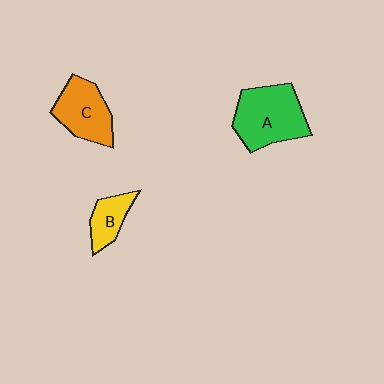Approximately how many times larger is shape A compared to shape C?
Approximately 1.3 times.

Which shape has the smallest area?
Shape B (yellow).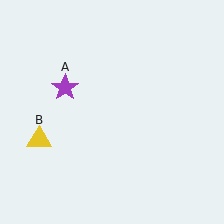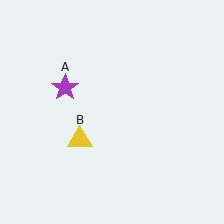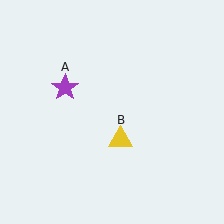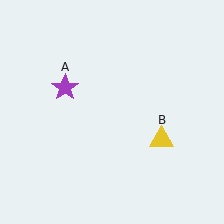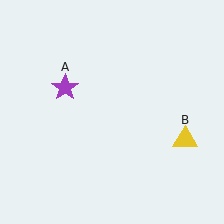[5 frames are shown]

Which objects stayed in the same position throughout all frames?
Purple star (object A) remained stationary.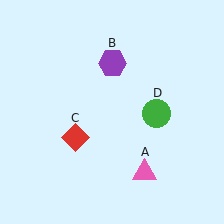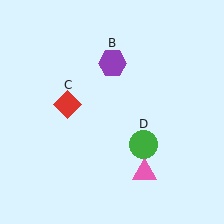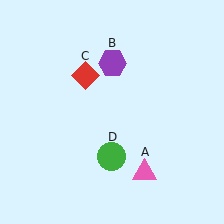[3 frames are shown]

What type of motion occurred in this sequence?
The red diamond (object C), green circle (object D) rotated clockwise around the center of the scene.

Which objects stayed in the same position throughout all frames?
Pink triangle (object A) and purple hexagon (object B) remained stationary.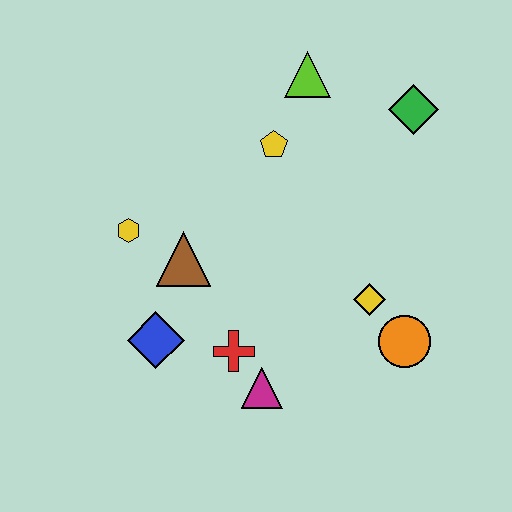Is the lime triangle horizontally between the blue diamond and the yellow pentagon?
No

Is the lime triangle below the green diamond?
No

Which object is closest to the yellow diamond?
The orange circle is closest to the yellow diamond.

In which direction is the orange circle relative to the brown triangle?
The orange circle is to the right of the brown triangle.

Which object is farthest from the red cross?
The green diamond is farthest from the red cross.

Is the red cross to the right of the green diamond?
No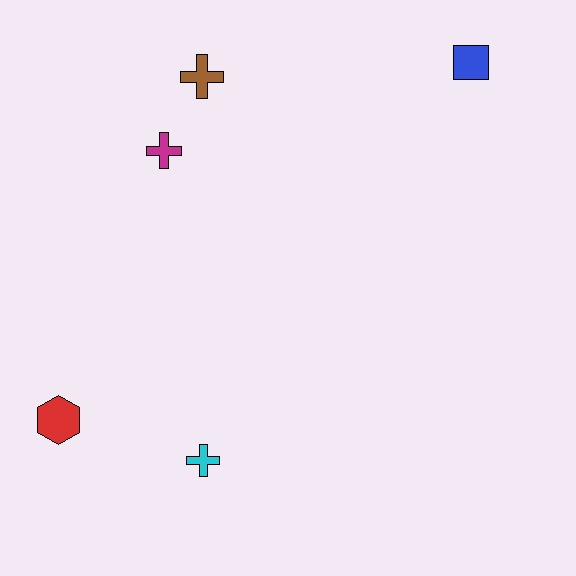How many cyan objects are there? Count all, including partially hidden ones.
There is 1 cyan object.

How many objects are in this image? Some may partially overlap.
There are 5 objects.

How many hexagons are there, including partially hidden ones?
There is 1 hexagon.